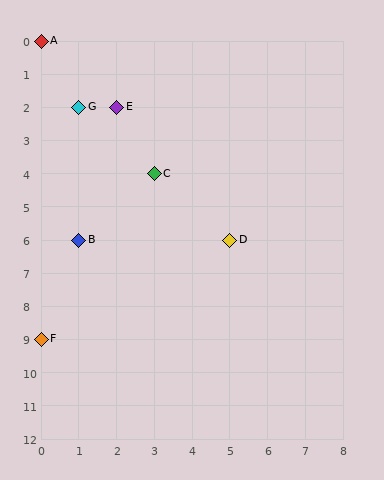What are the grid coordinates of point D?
Point D is at grid coordinates (5, 6).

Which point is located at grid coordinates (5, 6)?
Point D is at (5, 6).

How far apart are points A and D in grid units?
Points A and D are 5 columns and 6 rows apart (about 7.8 grid units diagonally).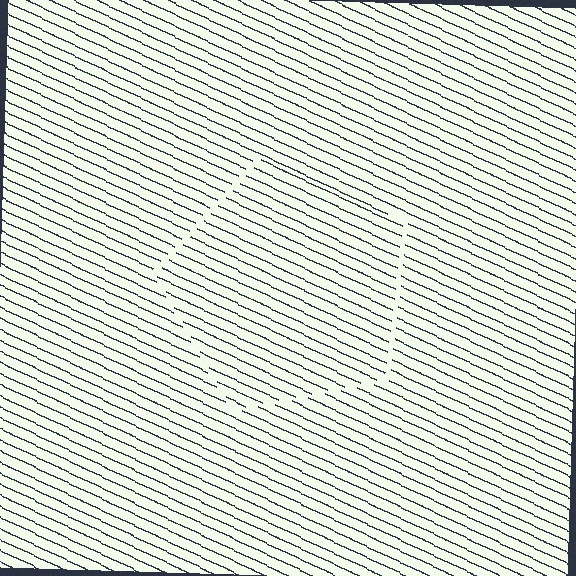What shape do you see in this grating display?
An illusory pentagon. The interior of the shape contains the same grating, shifted by half a period — the contour is defined by the phase discontinuity where line-ends from the inner and outer gratings abut.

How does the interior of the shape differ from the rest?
The interior of the shape contains the same grating, shifted by half a period — the contour is defined by the phase discontinuity where line-ends from the inner and outer gratings abut.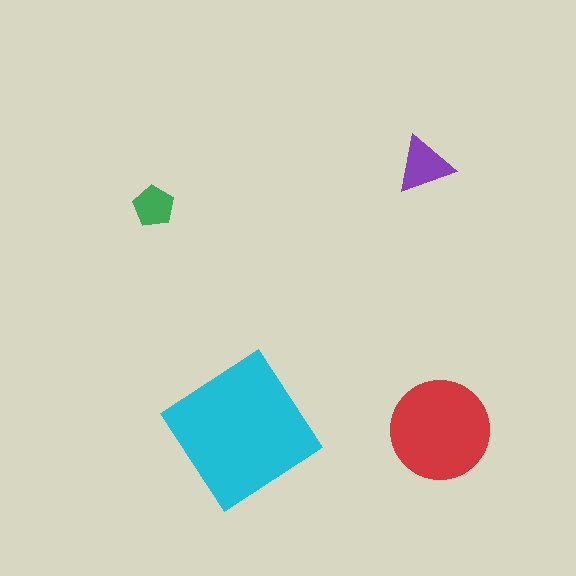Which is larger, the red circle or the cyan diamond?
The cyan diamond.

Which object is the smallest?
The green pentagon.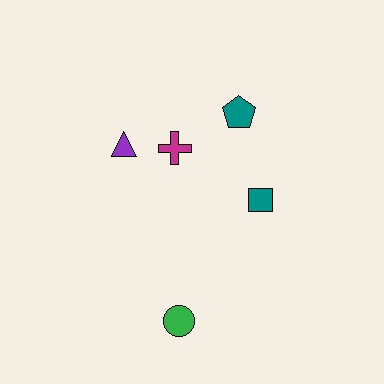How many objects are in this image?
There are 5 objects.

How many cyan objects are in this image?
There are no cyan objects.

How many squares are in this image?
There is 1 square.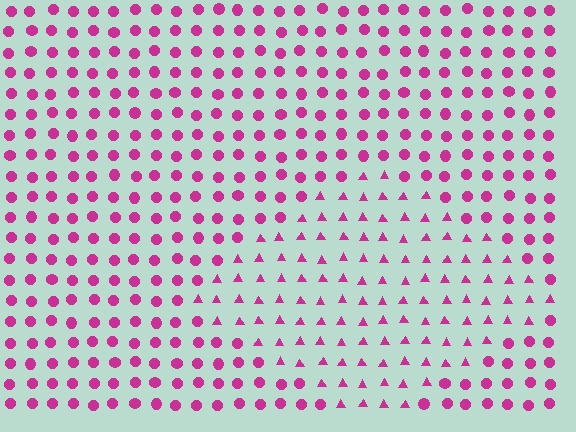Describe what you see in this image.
The image is filled with small magenta elements arranged in a uniform grid. A diamond-shaped region contains triangles, while the surrounding area contains circles. The boundary is defined purely by the change in element shape.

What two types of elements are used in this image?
The image uses triangles inside the diamond region and circles outside it.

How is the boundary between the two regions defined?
The boundary is defined by a change in element shape: triangles inside vs. circles outside. All elements share the same color and spacing.